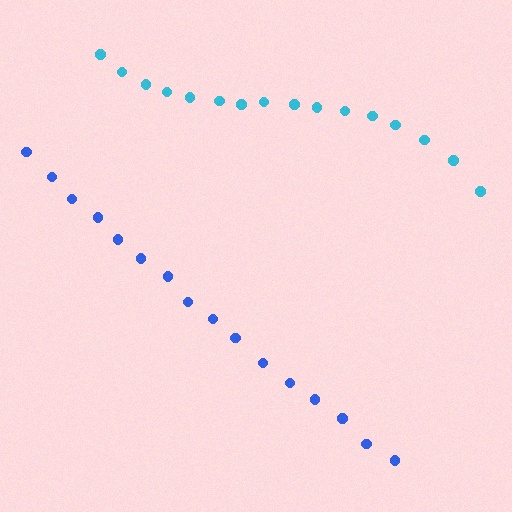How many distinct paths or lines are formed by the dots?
There are 2 distinct paths.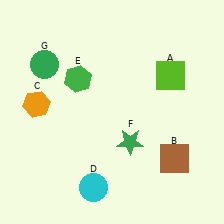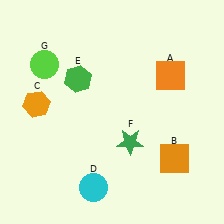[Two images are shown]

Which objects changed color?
A changed from lime to orange. B changed from brown to orange. G changed from green to lime.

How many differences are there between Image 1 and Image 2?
There are 3 differences between the two images.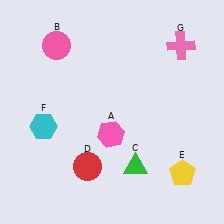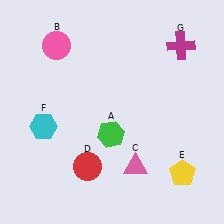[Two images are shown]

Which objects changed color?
A changed from pink to green. C changed from green to pink. G changed from pink to magenta.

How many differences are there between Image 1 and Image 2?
There are 3 differences between the two images.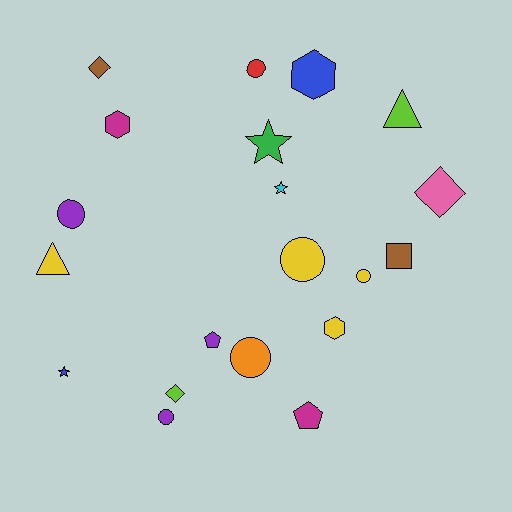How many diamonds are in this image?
There are 3 diamonds.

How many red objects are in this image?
There is 1 red object.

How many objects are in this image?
There are 20 objects.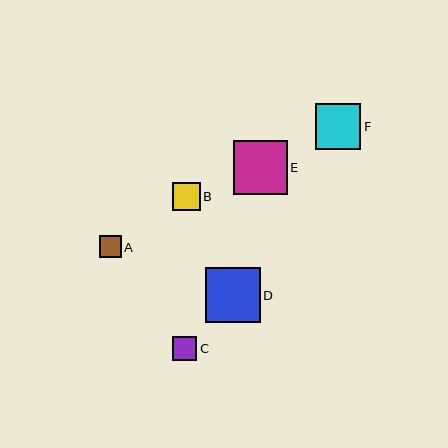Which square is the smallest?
Square A is the smallest with a size of approximately 22 pixels.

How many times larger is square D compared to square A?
Square D is approximately 2.5 times the size of square A.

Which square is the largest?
Square D is the largest with a size of approximately 54 pixels.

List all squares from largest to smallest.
From largest to smallest: D, E, F, B, C, A.